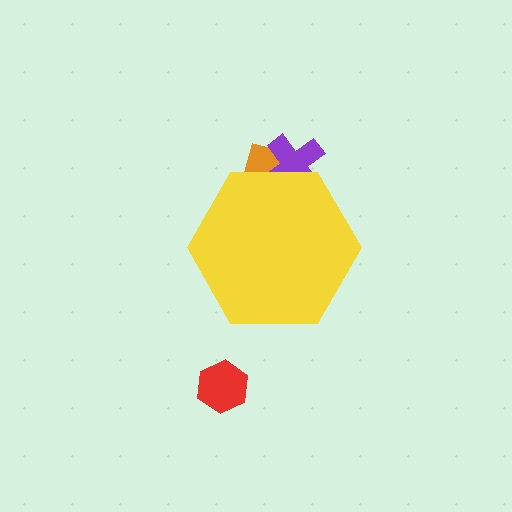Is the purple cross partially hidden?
Yes, the purple cross is partially hidden behind the yellow hexagon.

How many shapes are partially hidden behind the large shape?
2 shapes are partially hidden.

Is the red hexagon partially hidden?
No, the red hexagon is fully visible.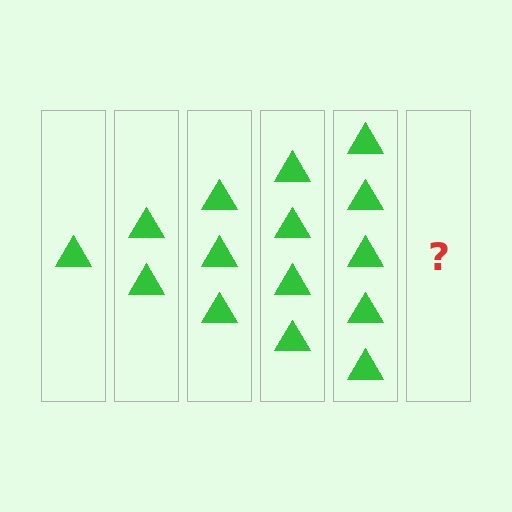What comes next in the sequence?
The next element should be 6 triangles.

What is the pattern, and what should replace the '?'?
The pattern is that each step adds one more triangle. The '?' should be 6 triangles.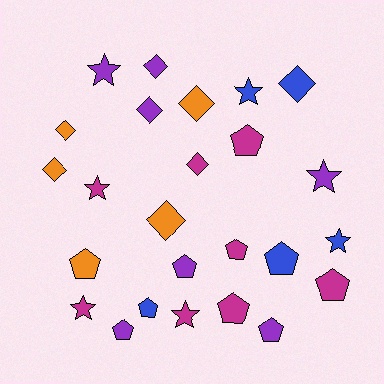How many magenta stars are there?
There are 3 magenta stars.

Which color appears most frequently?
Magenta, with 8 objects.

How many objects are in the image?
There are 25 objects.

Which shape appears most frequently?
Pentagon, with 10 objects.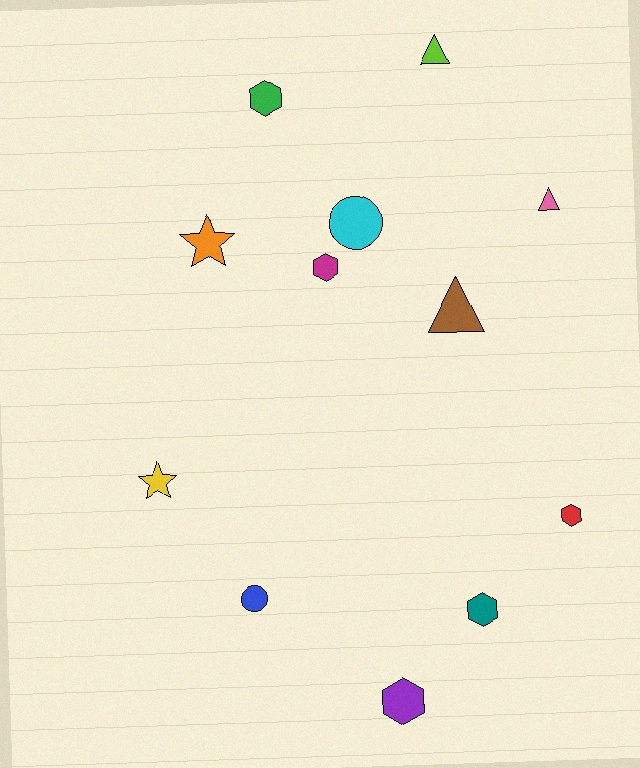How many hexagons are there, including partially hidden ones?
There are 5 hexagons.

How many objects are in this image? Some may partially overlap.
There are 12 objects.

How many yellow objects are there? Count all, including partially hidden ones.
There is 1 yellow object.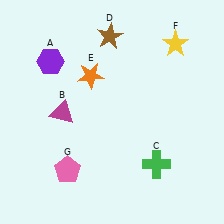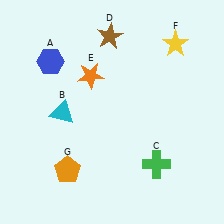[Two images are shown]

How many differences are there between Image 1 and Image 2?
There are 3 differences between the two images.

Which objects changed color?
A changed from purple to blue. B changed from magenta to cyan. G changed from pink to orange.